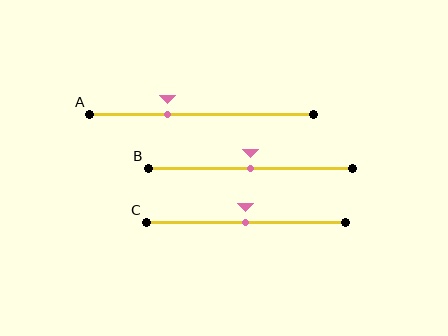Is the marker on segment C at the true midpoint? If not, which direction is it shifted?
Yes, the marker on segment C is at the true midpoint.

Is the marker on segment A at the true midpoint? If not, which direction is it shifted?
No, the marker on segment A is shifted to the left by about 15% of the segment length.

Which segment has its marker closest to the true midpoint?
Segment B has its marker closest to the true midpoint.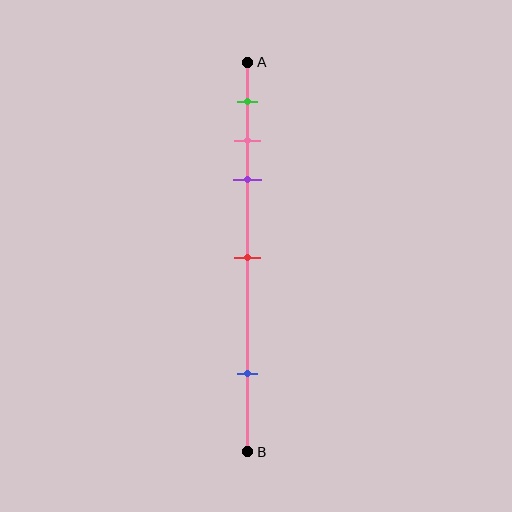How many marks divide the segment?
There are 5 marks dividing the segment.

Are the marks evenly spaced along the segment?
No, the marks are not evenly spaced.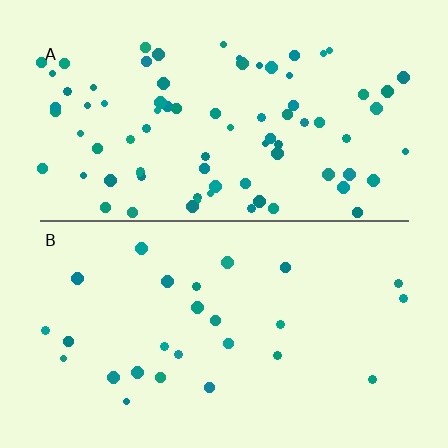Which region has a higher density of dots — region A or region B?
A (the top).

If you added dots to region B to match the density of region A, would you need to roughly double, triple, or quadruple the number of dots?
Approximately triple.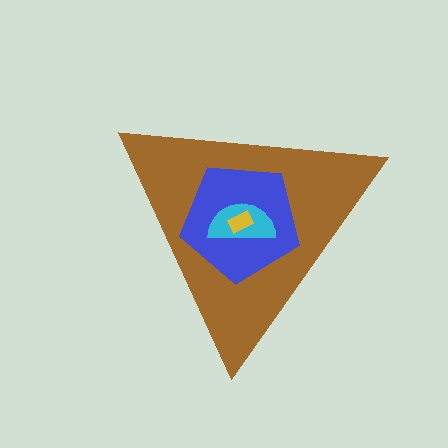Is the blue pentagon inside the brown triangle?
Yes.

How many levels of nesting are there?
4.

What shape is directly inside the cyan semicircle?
The yellow rectangle.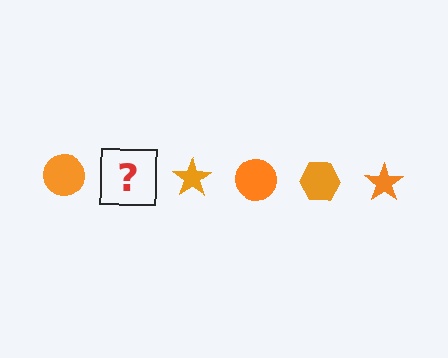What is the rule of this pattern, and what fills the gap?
The rule is that the pattern cycles through circle, hexagon, star shapes in orange. The gap should be filled with an orange hexagon.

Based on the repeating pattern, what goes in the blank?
The blank should be an orange hexagon.